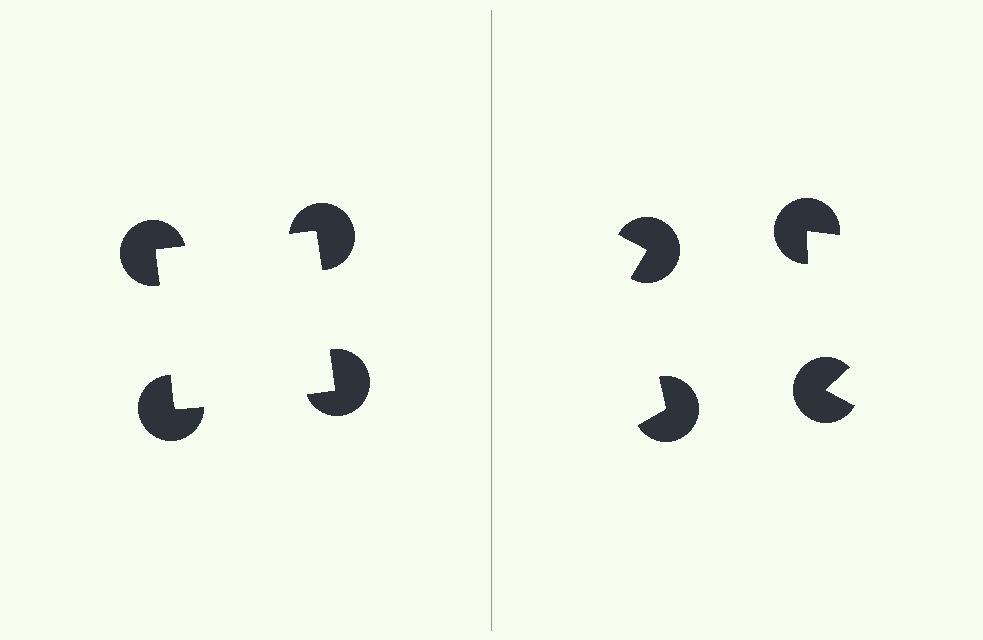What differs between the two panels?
The pac-man discs are positioned identically on both sides; only the wedge orientations differ. On the left they align to a square; on the right they are misaligned.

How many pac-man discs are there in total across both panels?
8 — 4 on each side.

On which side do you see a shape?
An illusory square appears on the left side. On the right side the wedge cuts are rotated, so no coherent shape forms.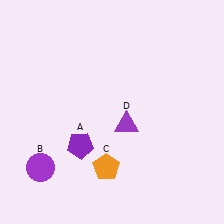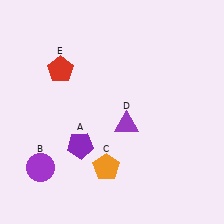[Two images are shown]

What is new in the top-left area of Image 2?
A red pentagon (E) was added in the top-left area of Image 2.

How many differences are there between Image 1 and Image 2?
There is 1 difference between the two images.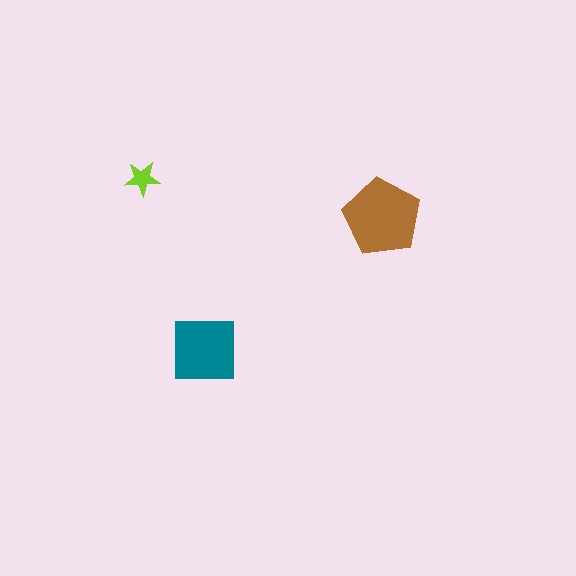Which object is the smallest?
The lime star.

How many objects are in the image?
There are 3 objects in the image.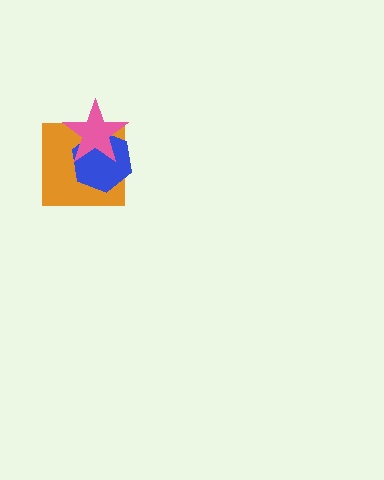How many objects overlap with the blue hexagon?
2 objects overlap with the blue hexagon.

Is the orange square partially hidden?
Yes, it is partially covered by another shape.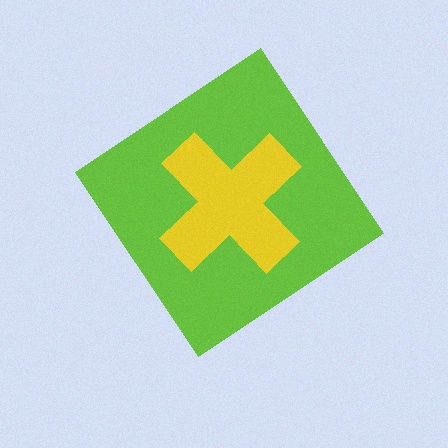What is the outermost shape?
The lime diamond.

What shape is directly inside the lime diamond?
The yellow cross.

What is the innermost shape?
The yellow cross.